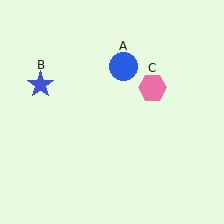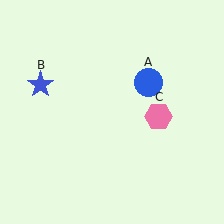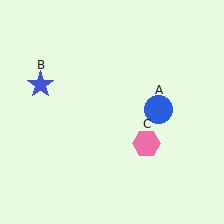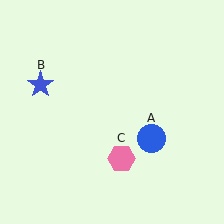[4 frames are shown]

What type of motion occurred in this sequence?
The blue circle (object A), pink hexagon (object C) rotated clockwise around the center of the scene.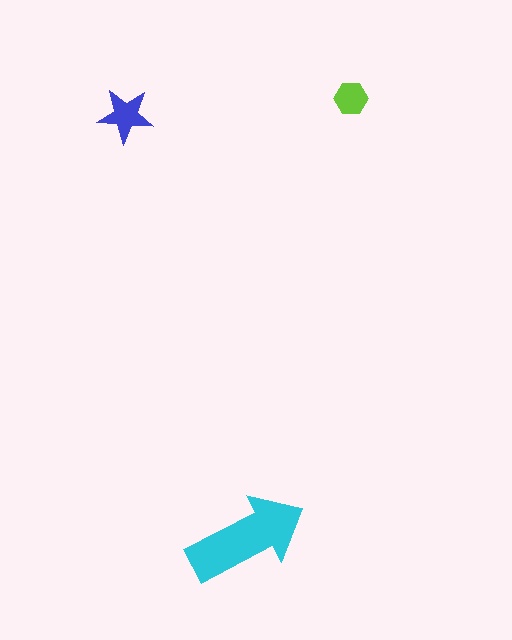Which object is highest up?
The lime hexagon is topmost.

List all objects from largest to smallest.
The cyan arrow, the blue star, the lime hexagon.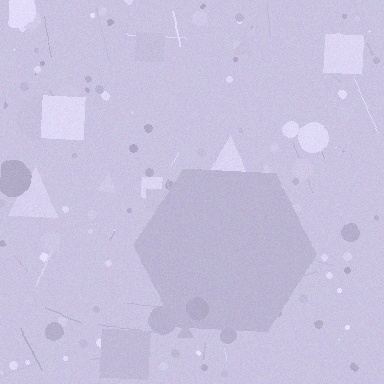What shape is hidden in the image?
A hexagon is hidden in the image.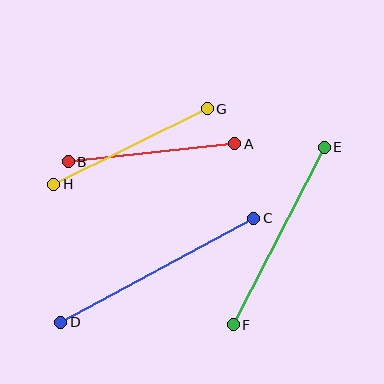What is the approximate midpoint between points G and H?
The midpoint is at approximately (130, 147) pixels.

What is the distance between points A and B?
The distance is approximately 168 pixels.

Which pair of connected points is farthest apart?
Points C and D are farthest apart.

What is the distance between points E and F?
The distance is approximately 200 pixels.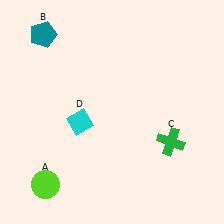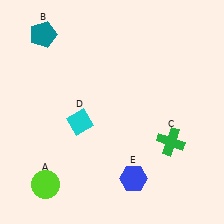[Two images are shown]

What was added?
A blue hexagon (E) was added in Image 2.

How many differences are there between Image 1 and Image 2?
There is 1 difference between the two images.